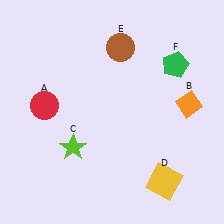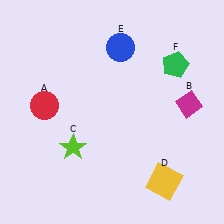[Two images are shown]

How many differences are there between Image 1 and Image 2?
There are 2 differences between the two images.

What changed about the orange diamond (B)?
In Image 1, B is orange. In Image 2, it changed to magenta.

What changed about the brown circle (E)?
In Image 1, E is brown. In Image 2, it changed to blue.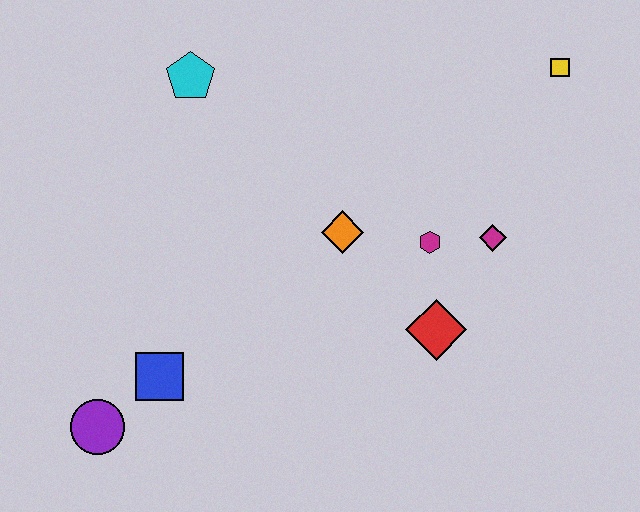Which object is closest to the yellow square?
The magenta diamond is closest to the yellow square.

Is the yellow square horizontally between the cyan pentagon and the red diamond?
No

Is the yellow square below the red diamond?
No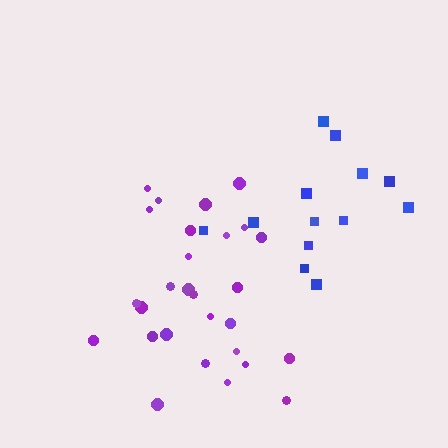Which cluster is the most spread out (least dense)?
Blue.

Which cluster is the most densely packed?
Purple.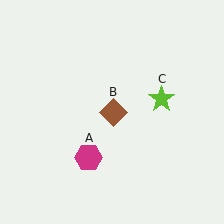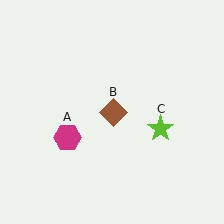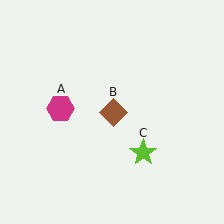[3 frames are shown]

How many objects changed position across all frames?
2 objects changed position: magenta hexagon (object A), lime star (object C).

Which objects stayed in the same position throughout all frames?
Brown diamond (object B) remained stationary.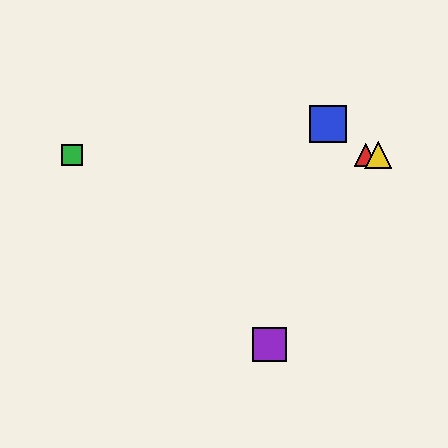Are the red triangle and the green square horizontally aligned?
Yes, both are at y≈155.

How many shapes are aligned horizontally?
3 shapes (the red triangle, the green square, the yellow triangle) are aligned horizontally.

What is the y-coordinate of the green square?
The green square is at y≈155.